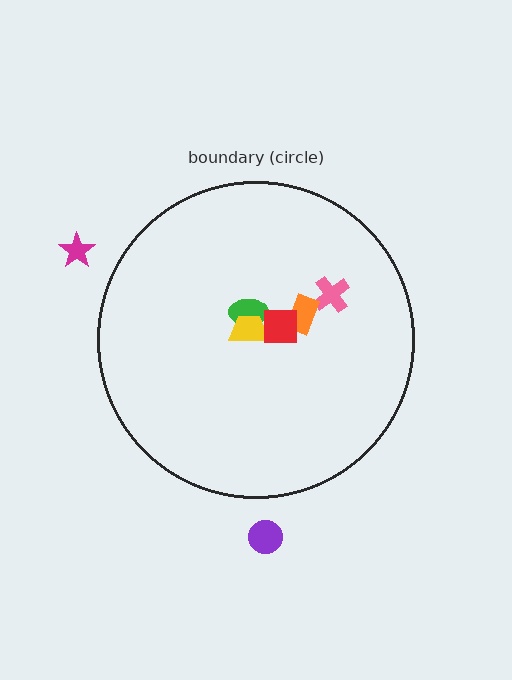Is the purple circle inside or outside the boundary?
Outside.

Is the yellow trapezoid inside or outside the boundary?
Inside.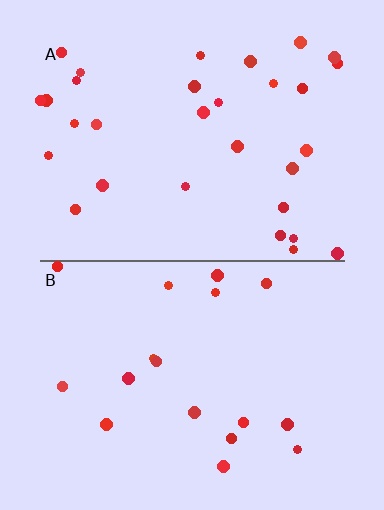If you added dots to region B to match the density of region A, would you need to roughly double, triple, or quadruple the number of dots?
Approximately double.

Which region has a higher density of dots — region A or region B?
A (the top).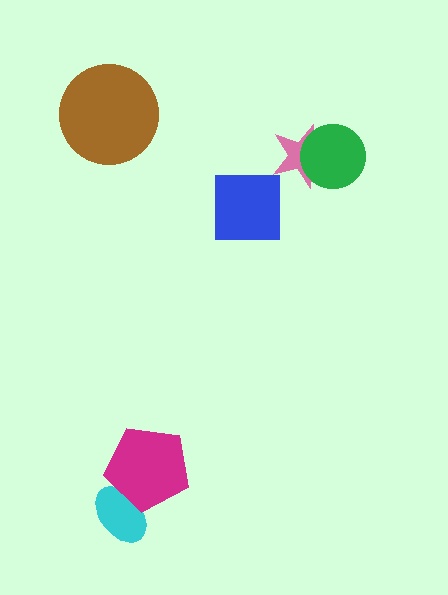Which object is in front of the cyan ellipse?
The magenta pentagon is in front of the cyan ellipse.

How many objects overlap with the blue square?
0 objects overlap with the blue square.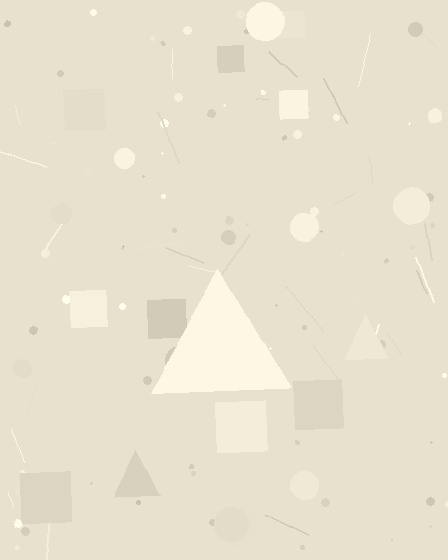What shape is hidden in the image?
A triangle is hidden in the image.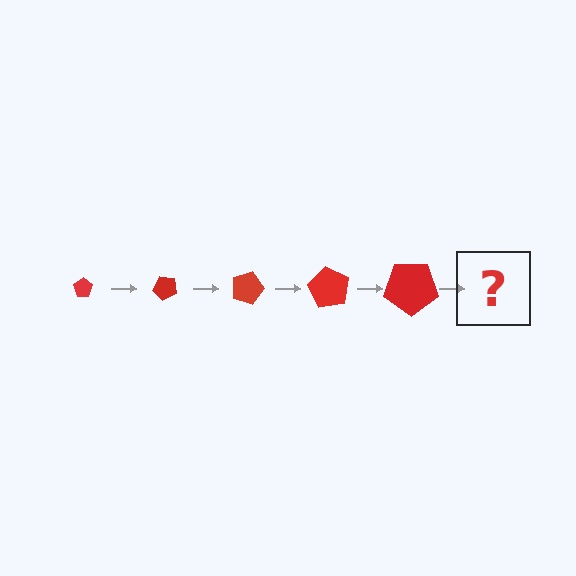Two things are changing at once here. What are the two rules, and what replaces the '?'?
The two rules are that the pentagon grows larger each step and it rotates 45 degrees each step. The '?' should be a pentagon, larger than the previous one and rotated 225 degrees from the start.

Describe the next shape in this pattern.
It should be a pentagon, larger than the previous one and rotated 225 degrees from the start.